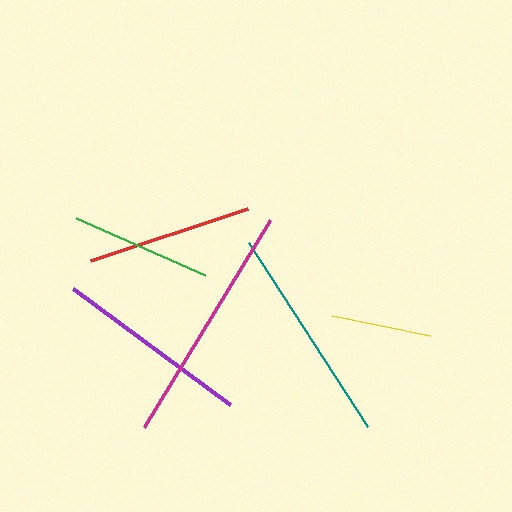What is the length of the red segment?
The red segment is approximately 165 pixels long.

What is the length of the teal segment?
The teal segment is approximately 219 pixels long.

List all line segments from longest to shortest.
From longest to shortest: magenta, teal, purple, red, green, yellow.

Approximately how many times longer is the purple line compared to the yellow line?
The purple line is approximately 1.9 times the length of the yellow line.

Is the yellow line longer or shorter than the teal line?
The teal line is longer than the yellow line.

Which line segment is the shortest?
The yellow line is the shortest at approximately 100 pixels.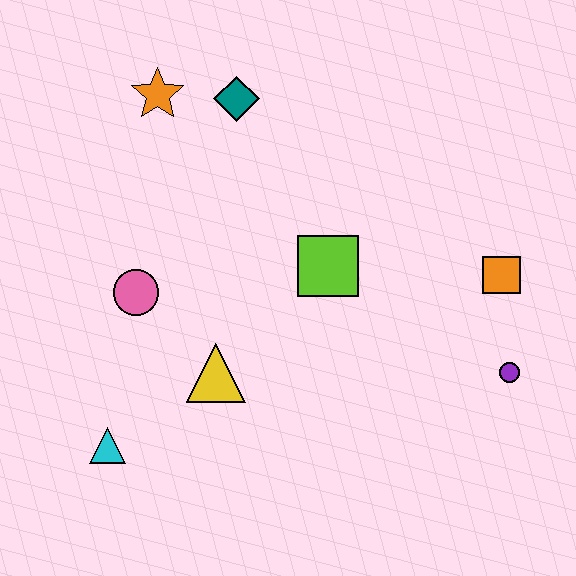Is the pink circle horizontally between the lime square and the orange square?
No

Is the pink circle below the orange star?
Yes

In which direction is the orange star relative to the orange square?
The orange star is to the left of the orange square.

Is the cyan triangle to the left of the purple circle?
Yes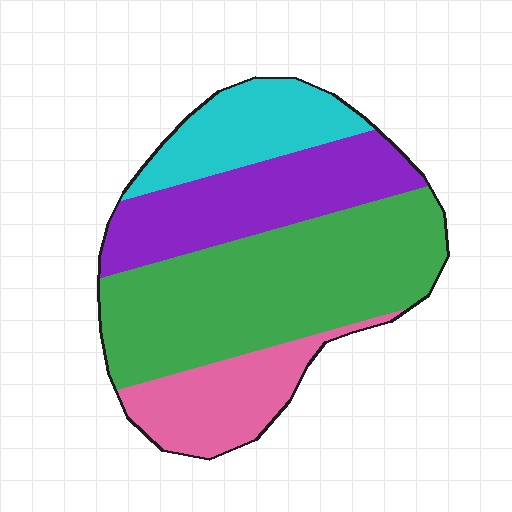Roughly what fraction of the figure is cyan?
Cyan takes up about one sixth (1/6) of the figure.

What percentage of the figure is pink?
Pink covers 16% of the figure.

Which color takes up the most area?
Green, at roughly 45%.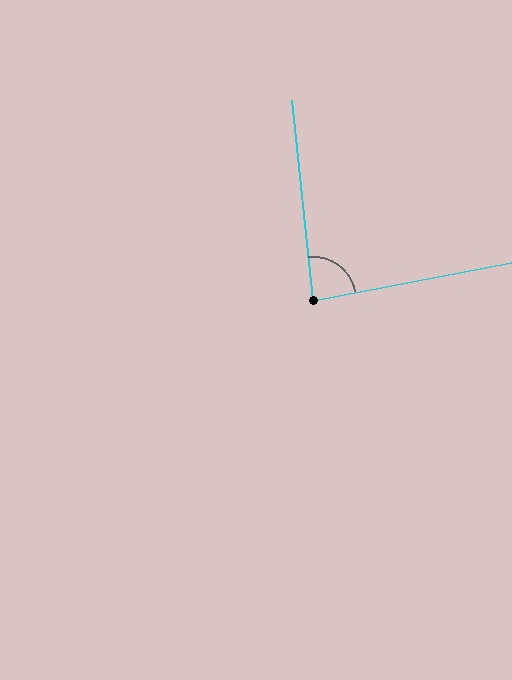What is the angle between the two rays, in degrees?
Approximately 85 degrees.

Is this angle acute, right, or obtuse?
It is approximately a right angle.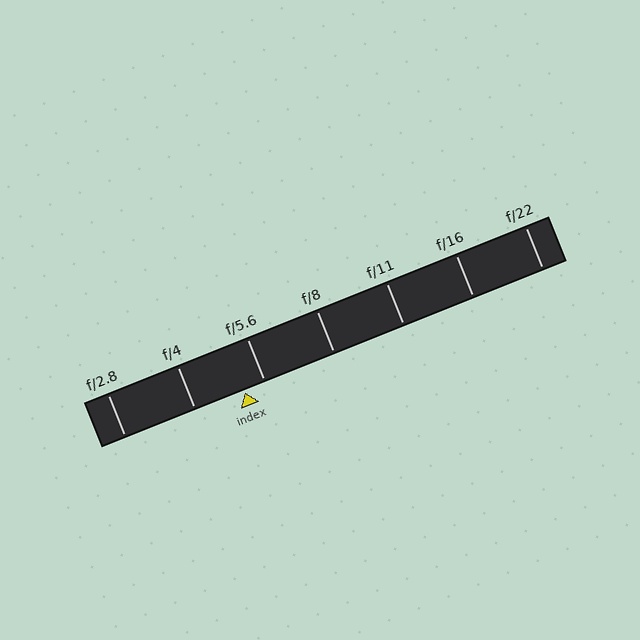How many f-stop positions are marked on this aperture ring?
There are 7 f-stop positions marked.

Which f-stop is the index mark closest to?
The index mark is closest to f/5.6.